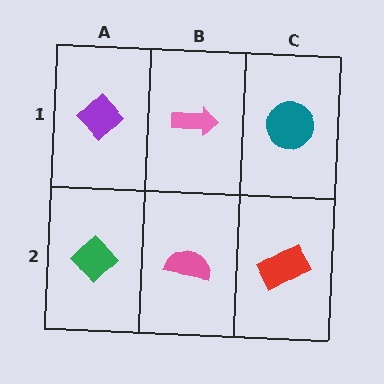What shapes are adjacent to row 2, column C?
A teal circle (row 1, column C), a pink semicircle (row 2, column B).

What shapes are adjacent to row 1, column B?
A pink semicircle (row 2, column B), a purple diamond (row 1, column A), a teal circle (row 1, column C).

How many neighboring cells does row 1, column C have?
2.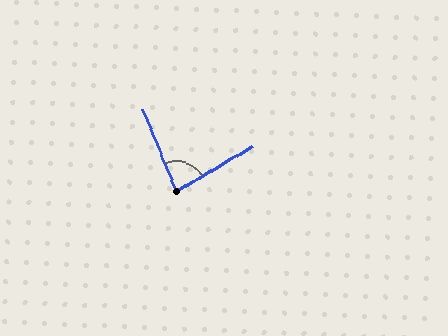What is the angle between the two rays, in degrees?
Approximately 82 degrees.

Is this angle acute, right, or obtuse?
It is acute.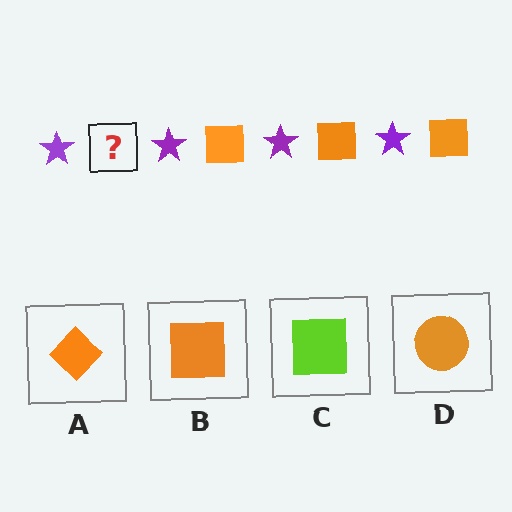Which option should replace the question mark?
Option B.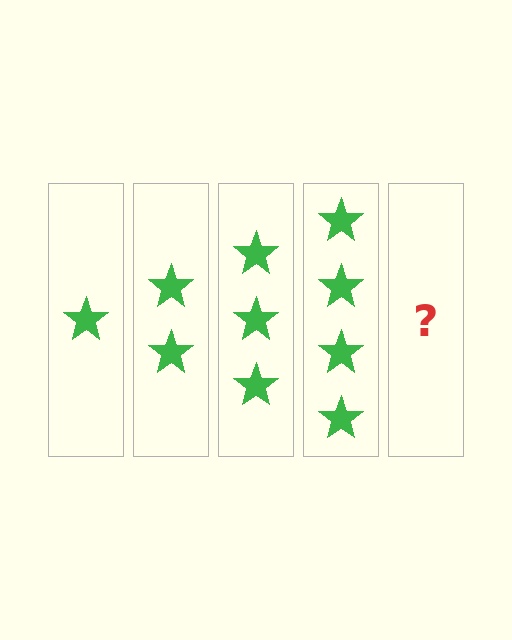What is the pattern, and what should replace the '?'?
The pattern is that each step adds one more star. The '?' should be 5 stars.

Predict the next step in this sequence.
The next step is 5 stars.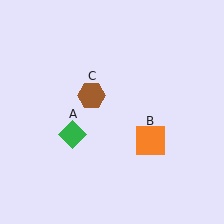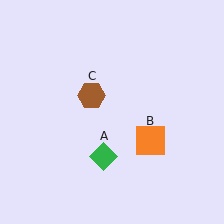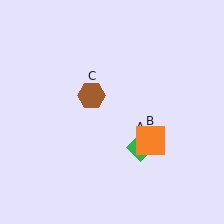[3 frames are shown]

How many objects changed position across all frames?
1 object changed position: green diamond (object A).